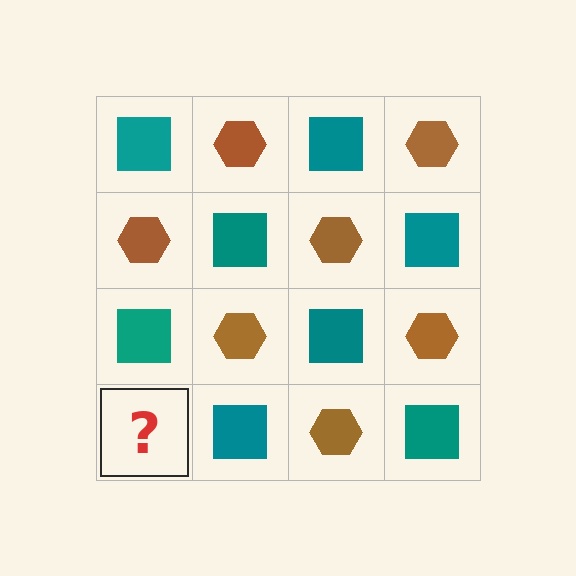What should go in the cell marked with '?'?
The missing cell should contain a brown hexagon.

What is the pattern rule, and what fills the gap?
The rule is that it alternates teal square and brown hexagon in a checkerboard pattern. The gap should be filled with a brown hexagon.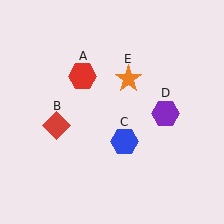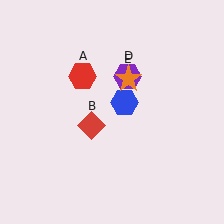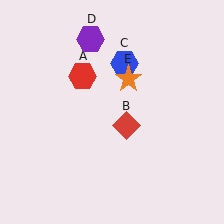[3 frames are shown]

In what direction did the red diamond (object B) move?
The red diamond (object B) moved right.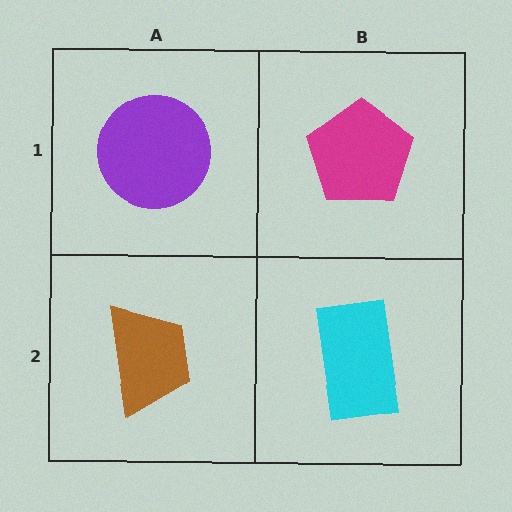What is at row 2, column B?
A cyan rectangle.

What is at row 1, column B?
A magenta pentagon.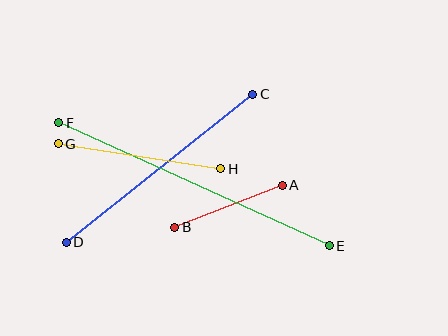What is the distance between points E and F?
The distance is approximately 297 pixels.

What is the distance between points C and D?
The distance is approximately 238 pixels.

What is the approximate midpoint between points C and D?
The midpoint is at approximately (160, 168) pixels.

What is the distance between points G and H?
The distance is approximately 164 pixels.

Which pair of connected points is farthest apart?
Points E and F are farthest apart.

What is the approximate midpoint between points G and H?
The midpoint is at approximately (139, 156) pixels.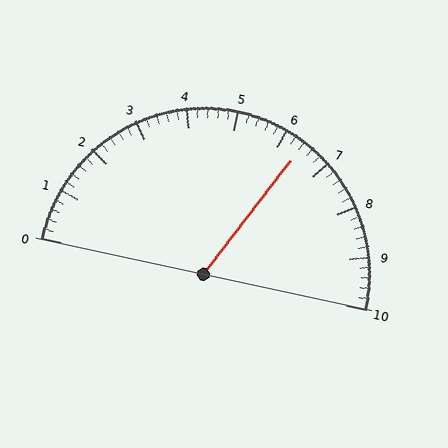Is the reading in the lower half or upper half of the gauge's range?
The reading is in the upper half of the range (0 to 10).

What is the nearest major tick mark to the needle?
The nearest major tick mark is 6.